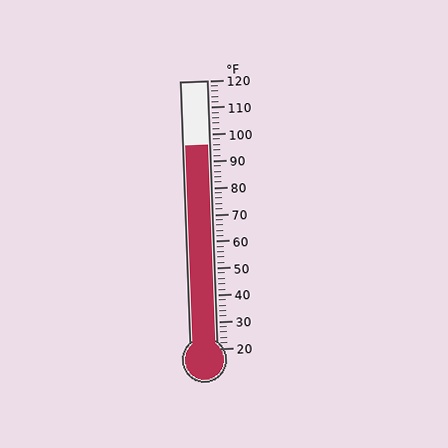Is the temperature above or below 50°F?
The temperature is above 50°F.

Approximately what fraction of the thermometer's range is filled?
The thermometer is filled to approximately 75% of its range.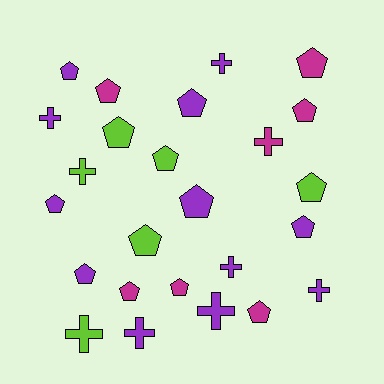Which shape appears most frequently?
Pentagon, with 16 objects.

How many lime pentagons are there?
There are 4 lime pentagons.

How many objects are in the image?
There are 25 objects.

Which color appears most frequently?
Purple, with 12 objects.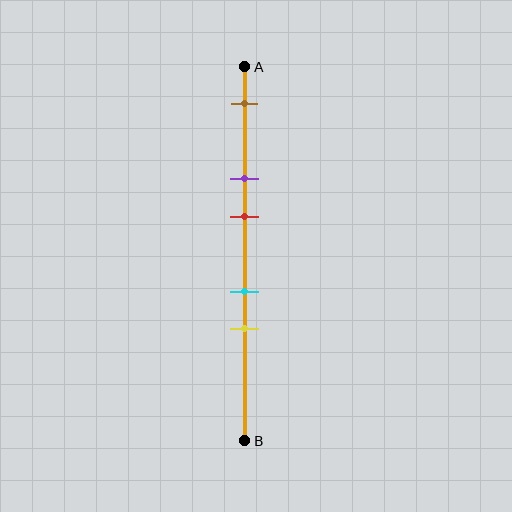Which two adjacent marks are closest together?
The cyan and yellow marks are the closest adjacent pair.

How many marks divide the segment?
There are 5 marks dividing the segment.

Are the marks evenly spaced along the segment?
No, the marks are not evenly spaced.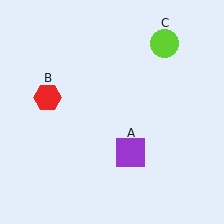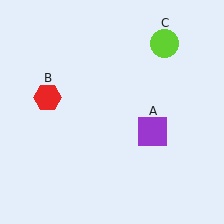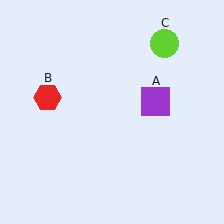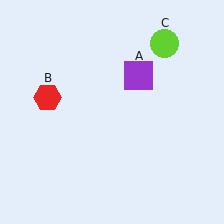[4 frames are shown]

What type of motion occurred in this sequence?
The purple square (object A) rotated counterclockwise around the center of the scene.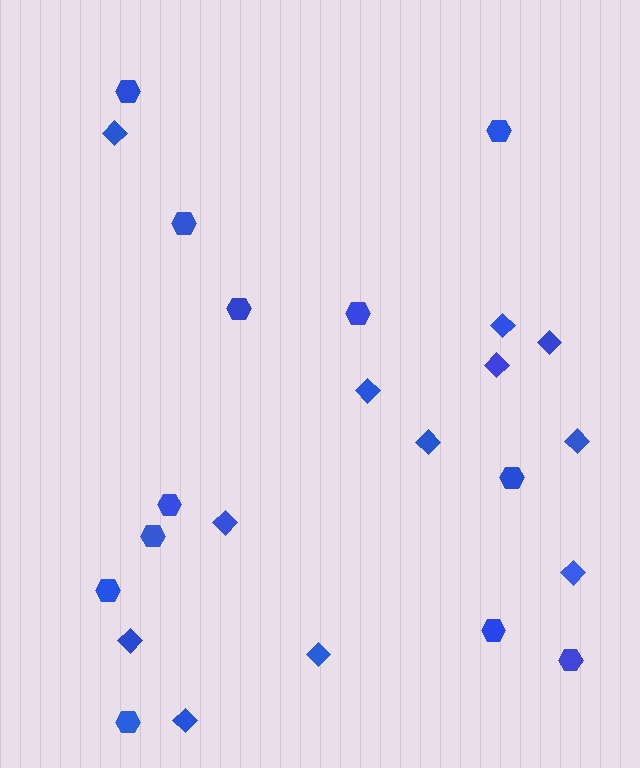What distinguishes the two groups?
There are 2 groups: one group of diamonds (12) and one group of hexagons (12).